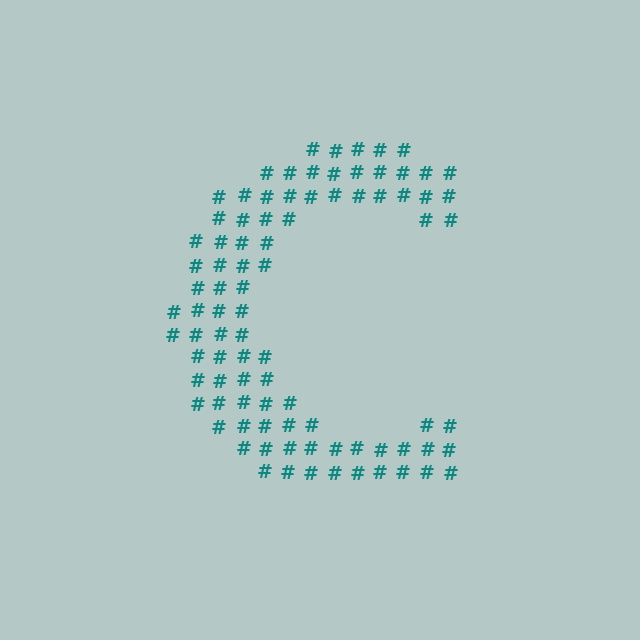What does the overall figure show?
The overall figure shows the letter C.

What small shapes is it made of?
It is made of small hash symbols.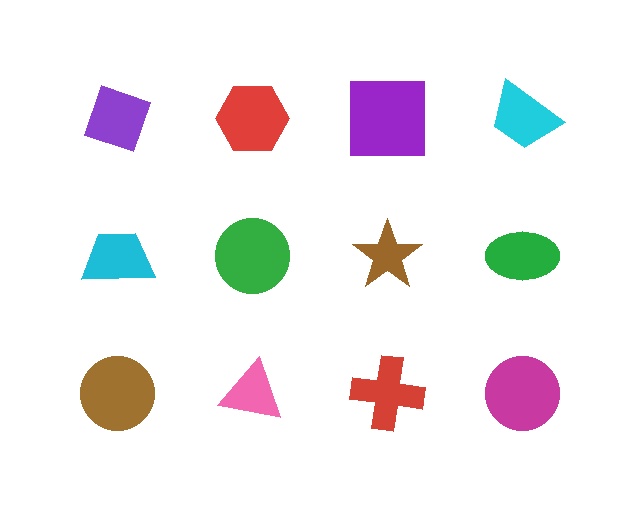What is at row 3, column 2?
A pink triangle.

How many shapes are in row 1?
4 shapes.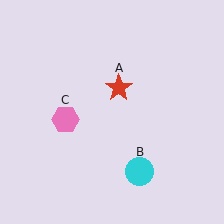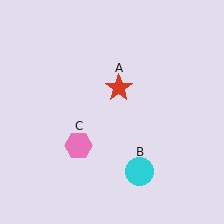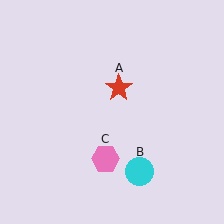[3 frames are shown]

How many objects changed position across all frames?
1 object changed position: pink hexagon (object C).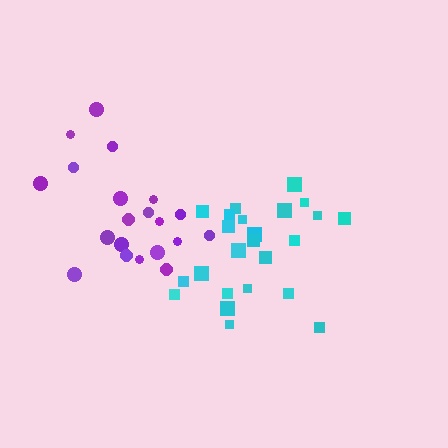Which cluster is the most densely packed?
Cyan.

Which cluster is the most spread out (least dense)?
Purple.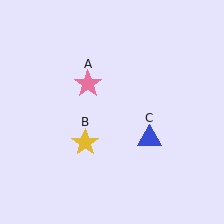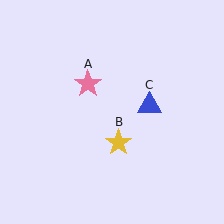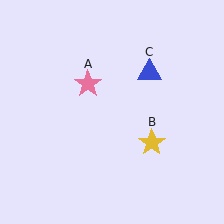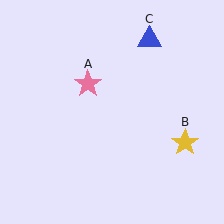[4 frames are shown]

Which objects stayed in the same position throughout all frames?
Pink star (object A) remained stationary.